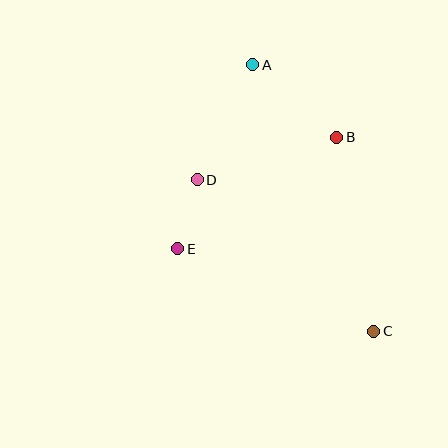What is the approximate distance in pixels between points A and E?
The distance between A and E is approximately 199 pixels.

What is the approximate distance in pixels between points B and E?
The distance between B and E is approximately 194 pixels.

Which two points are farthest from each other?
Points A and C are farthest from each other.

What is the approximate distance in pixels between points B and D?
The distance between B and D is approximately 146 pixels.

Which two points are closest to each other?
Points D and E are closest to each other.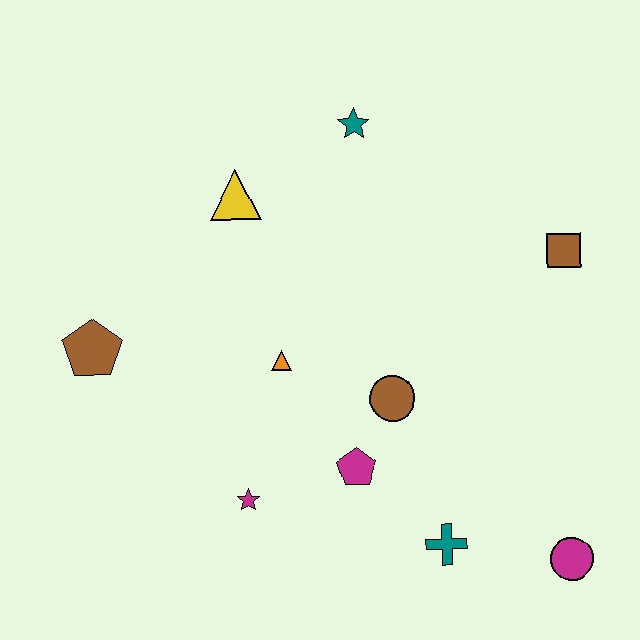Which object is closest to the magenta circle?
The teal cross is closest to the magenta circle.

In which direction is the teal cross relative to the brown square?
The teal cross is below the brown square.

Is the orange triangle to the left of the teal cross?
Yes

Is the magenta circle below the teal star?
Yes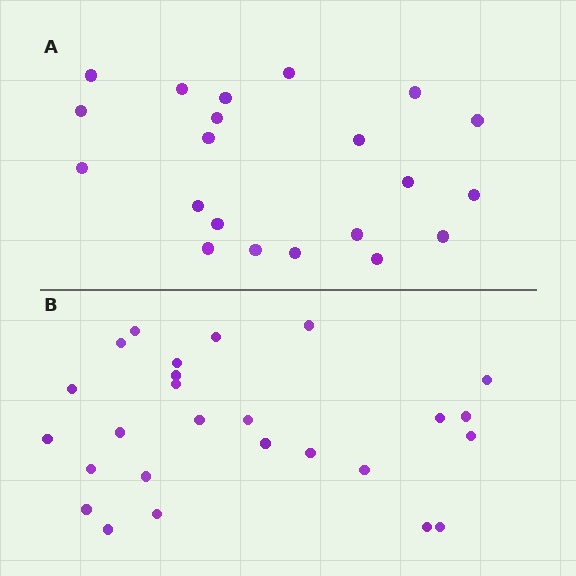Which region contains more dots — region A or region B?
Region B (the bottom region) has more dots.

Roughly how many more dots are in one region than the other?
Region B has about 5 more dots than region A.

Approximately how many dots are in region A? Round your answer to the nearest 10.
About 20 dots. (The exact count is 21, which rounds to 20.)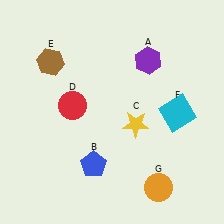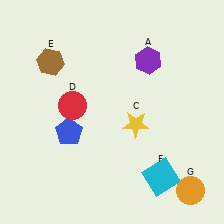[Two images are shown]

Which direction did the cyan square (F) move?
The cyan square (F) moved down.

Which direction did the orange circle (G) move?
The orange circle (G) moved right.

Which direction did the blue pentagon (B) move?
The blue pentagon (B) moved up.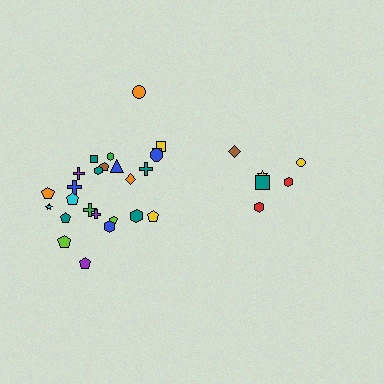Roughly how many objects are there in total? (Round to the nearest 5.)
Roughly 30 objects in total.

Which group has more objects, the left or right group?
The left group.